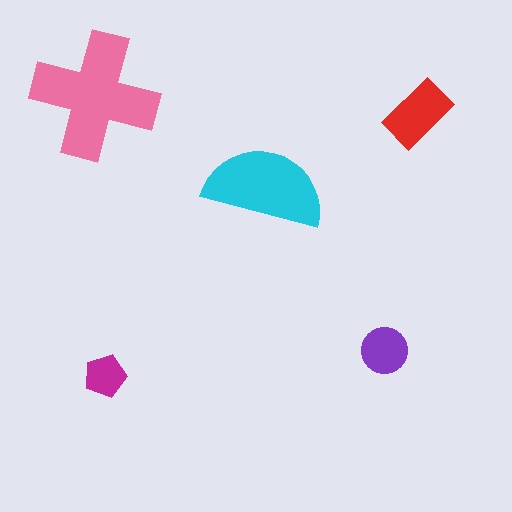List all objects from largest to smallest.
The pink cross, the cyan semicircle, the red rectangle, the purple circle, the magenta pentagon.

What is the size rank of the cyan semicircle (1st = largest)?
2nd.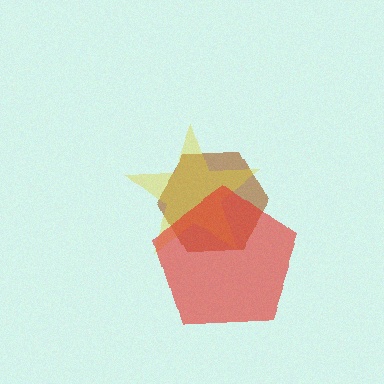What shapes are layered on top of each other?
The layered shapes are: a brown hexagon, a yellow star, a red pentagon.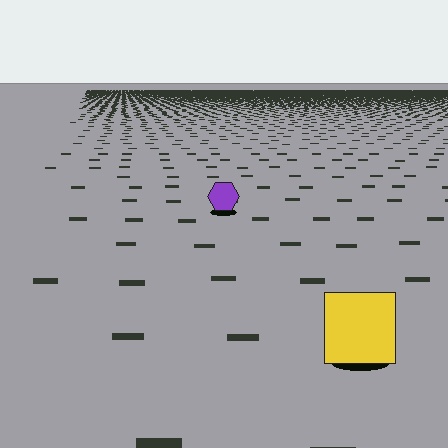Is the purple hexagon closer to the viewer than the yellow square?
No. The yellow square is closer — you can tell from the texture gradient: the ground texture is coarser near it.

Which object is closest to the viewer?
The yellow square is closest. The texture marks near it are larger and more spread out.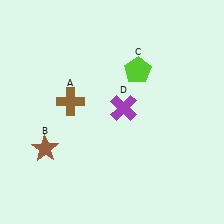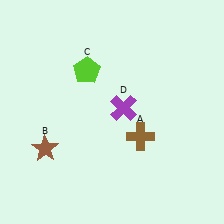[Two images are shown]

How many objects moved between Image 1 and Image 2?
2 objects moved between the two images.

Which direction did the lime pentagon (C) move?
The lime pentagon (C) moved left.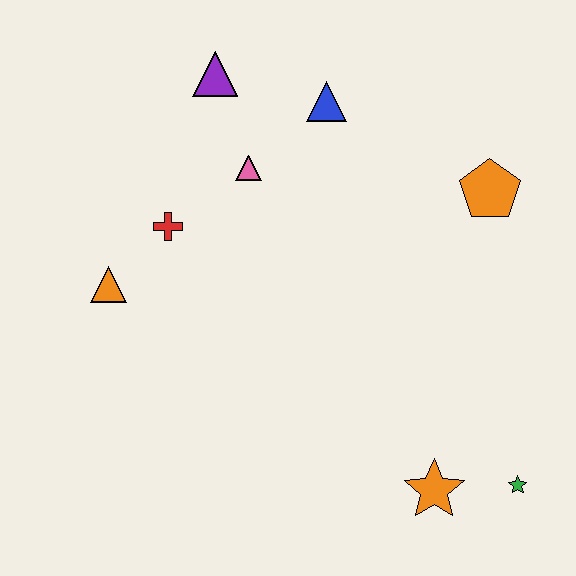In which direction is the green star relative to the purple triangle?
The green star is below the purple triangle.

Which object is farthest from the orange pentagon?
The orange triangle is farthest from the orange pentagon.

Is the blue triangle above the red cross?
Yes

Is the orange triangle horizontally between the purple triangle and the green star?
No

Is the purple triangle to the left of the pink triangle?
Yes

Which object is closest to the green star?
The orange star is closest to the green star.